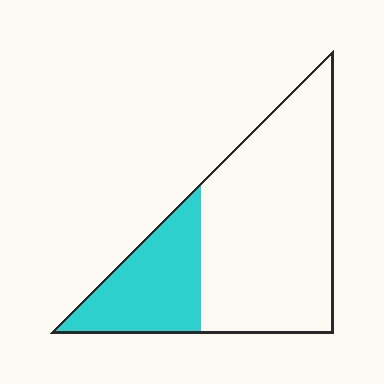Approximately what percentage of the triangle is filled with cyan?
Approximately 30%.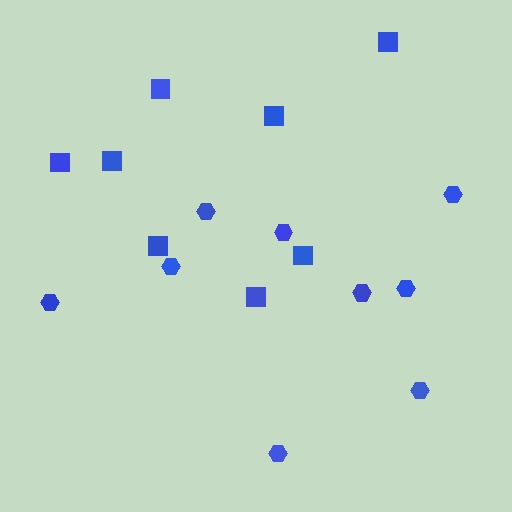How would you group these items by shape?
There are 2 groups: one group of squares (8) and one group of hexagons (9).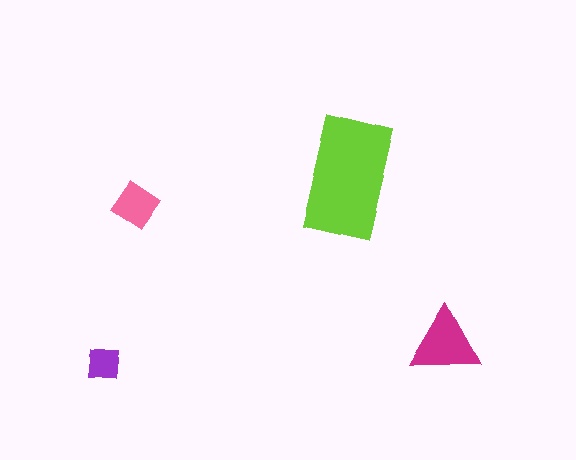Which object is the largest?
The lime rectangle.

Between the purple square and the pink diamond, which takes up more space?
The pink diamond.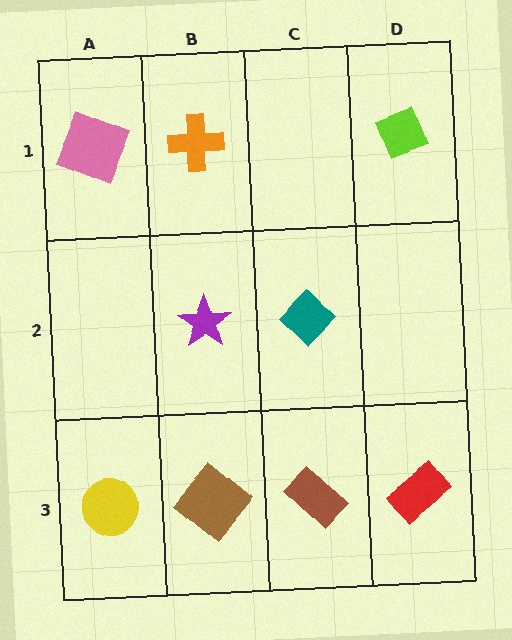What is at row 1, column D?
A lime diamond.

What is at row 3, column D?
A red rectangle.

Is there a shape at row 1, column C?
No, that cell is empty.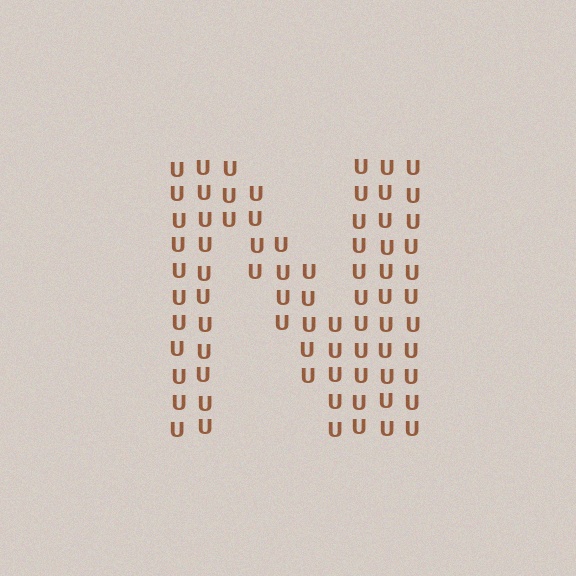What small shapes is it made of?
It is made of small letter U's.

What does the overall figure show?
The overall figure shows the letter N.